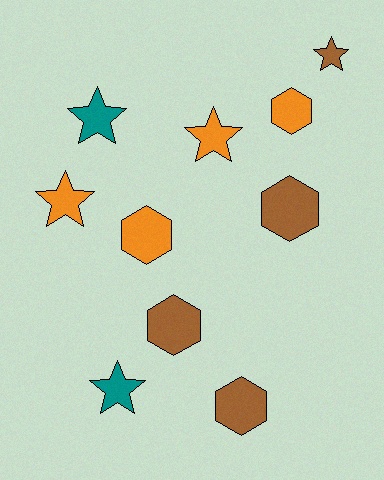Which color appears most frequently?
Orange, with 4 objects.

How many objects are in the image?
There are 10 objects.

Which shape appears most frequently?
Hexagon, with 5 objects.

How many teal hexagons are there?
There are no teal hexagons.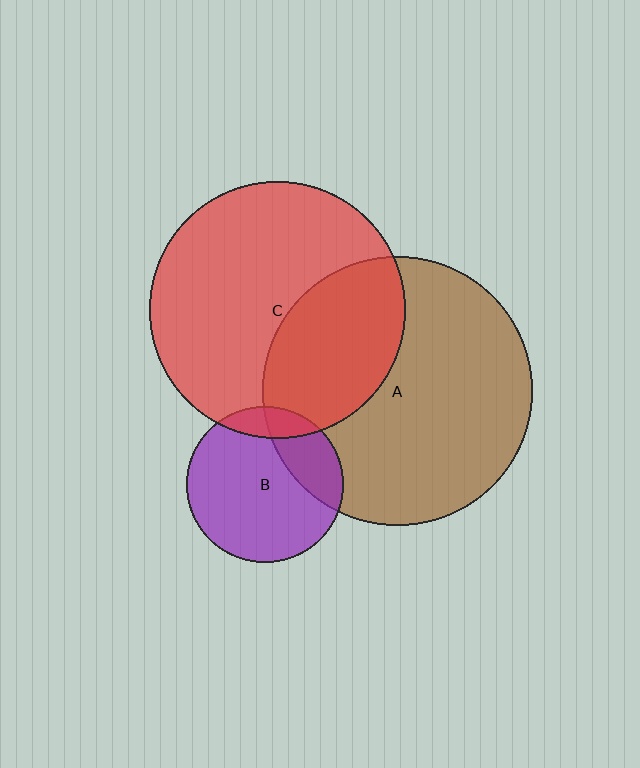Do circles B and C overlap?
Yes.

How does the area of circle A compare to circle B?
Approximately 3.0 times.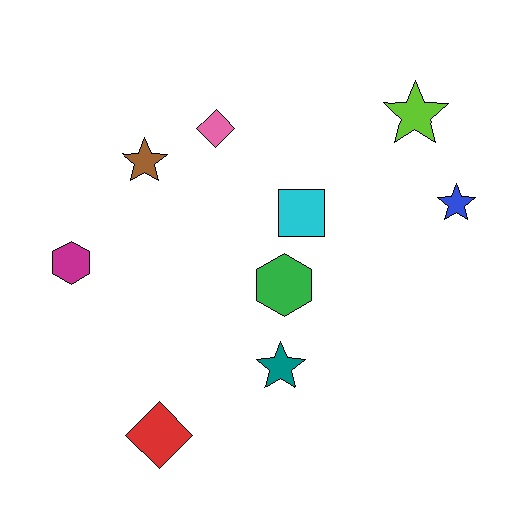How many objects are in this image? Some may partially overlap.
There are 9 objects.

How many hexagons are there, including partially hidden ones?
There are 2 hexagons.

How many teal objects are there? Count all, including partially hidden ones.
There is 1 teal object.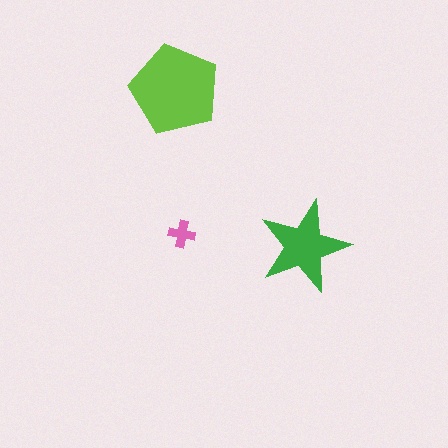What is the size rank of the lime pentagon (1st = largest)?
1st.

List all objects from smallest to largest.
The pink cross, the green star, the lime pentagon.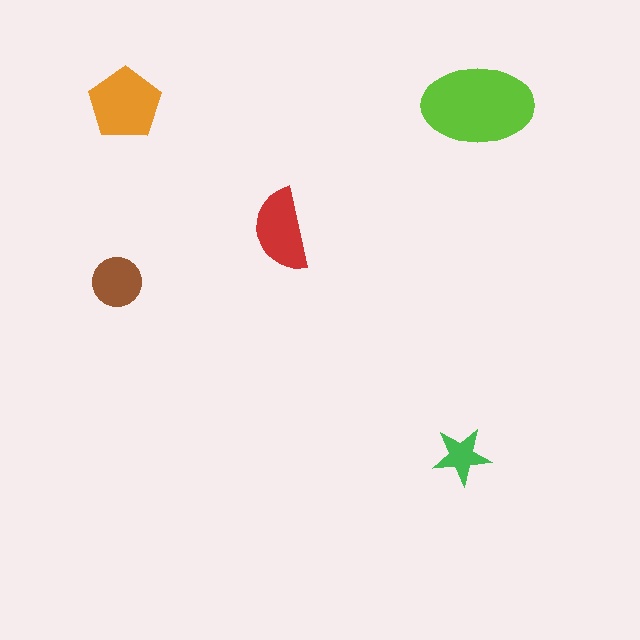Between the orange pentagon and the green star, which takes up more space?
The orange pentagon.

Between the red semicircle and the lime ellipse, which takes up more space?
The lime ellipse.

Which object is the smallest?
The green star.